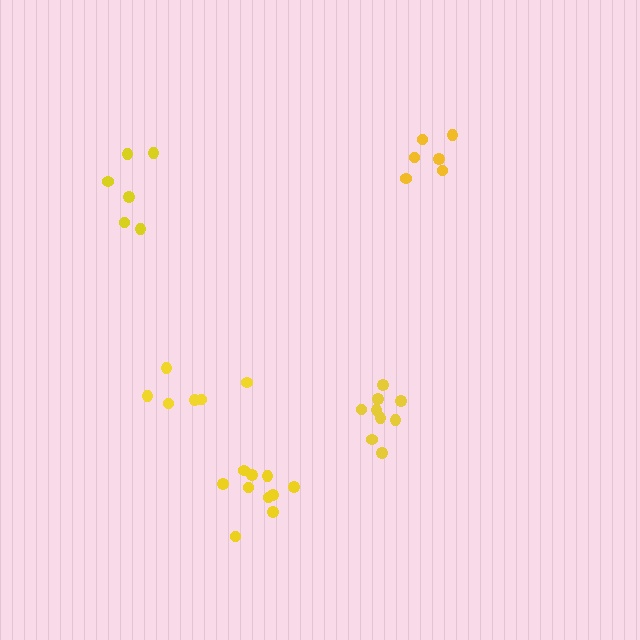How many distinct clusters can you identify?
There are 5 distinct clusters.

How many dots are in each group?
Group 1: 6 dots, Group 2: 6 dots, Group 3: 9 dots, Group 4: 10 dots, Group 5: 6 dots (37 total).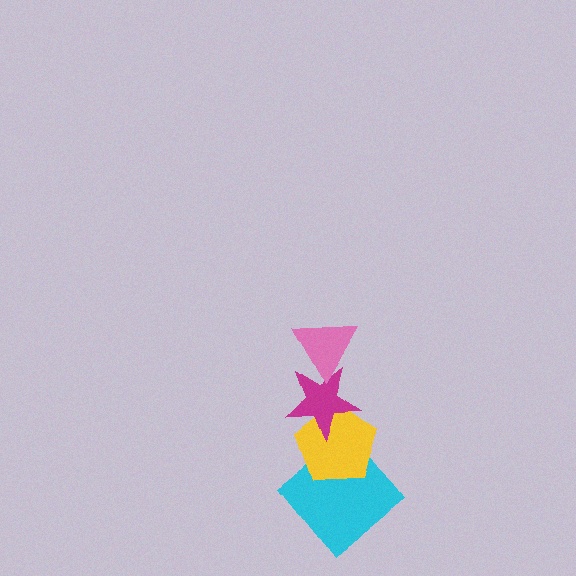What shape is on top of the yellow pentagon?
The magenta star is on top of the yellow pentagon.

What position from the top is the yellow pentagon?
The yellow pentagon is 3rd from the top.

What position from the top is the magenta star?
The magenta star is 2nd from the top.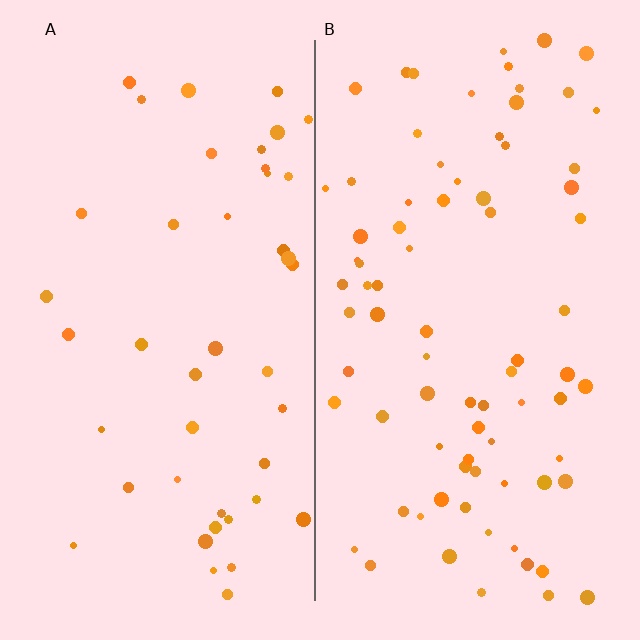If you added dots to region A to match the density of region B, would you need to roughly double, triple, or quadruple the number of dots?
Approximately double.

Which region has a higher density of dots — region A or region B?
B (the right).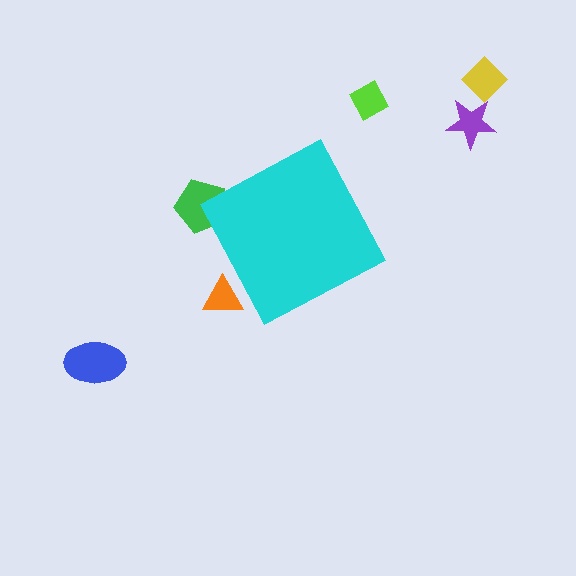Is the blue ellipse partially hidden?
No, the blue ellipse is fully visible.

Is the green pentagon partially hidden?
Yes, the green pentagon is partially hidden behind the cyan diamond.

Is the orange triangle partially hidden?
Yes, the orange triangle is partially hidden behind the cyan diamond.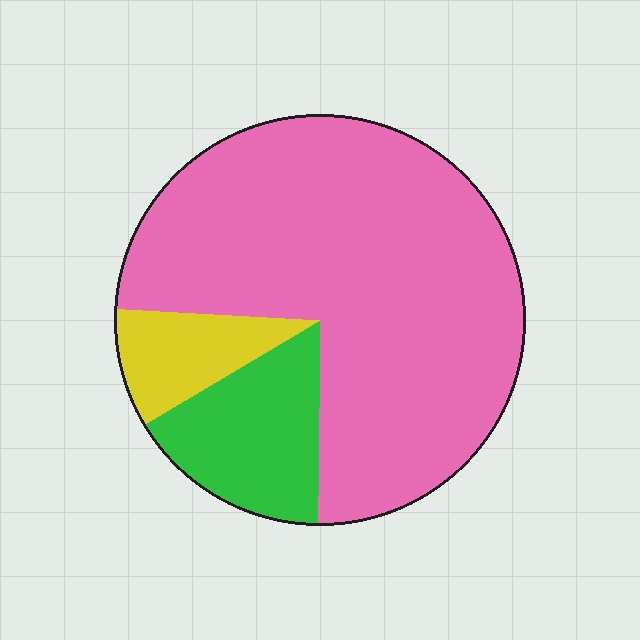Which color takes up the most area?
Pink, at roughly 75%.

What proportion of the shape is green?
Green takes up less than a sixth of the shape.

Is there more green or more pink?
Pink.